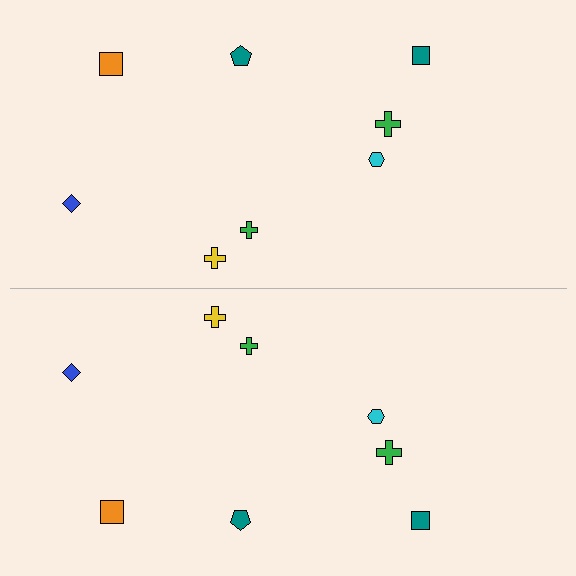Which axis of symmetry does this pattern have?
The pattern has a horizontal axis of symmetry running through the center of the image.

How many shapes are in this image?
There are 16 shapes in this image.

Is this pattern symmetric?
Yes, this pattern has bilateral (reflection) symmetry.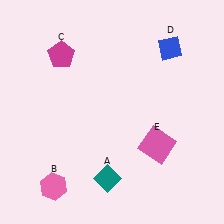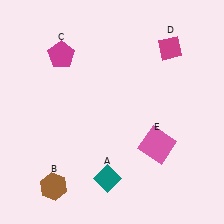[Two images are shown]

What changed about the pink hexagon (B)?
In Image 1, B is pink. In Image 2, it changed to brown.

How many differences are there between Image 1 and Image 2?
There are 2 differences between the two images.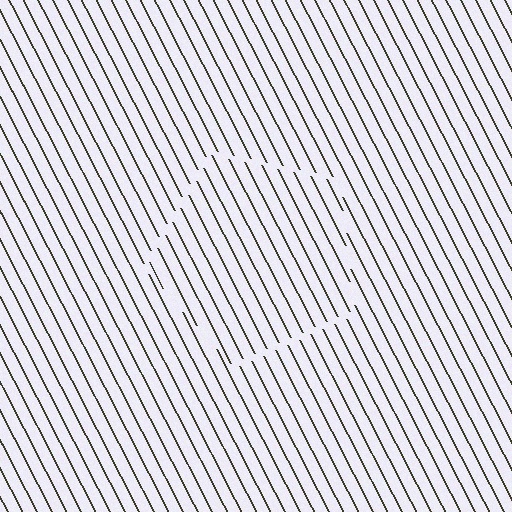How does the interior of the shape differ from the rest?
The interior of the shape contains the same grating, shifted by half a period — the contour is defined by the phase discontinuity where line-ends from the inner and outer gratings abut.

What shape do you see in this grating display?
An illusory pentagon. The interior of the shape contains the same grating, shifted by half a period — the contour is defined by the phase discontinuity where line-ends from the inner and outer gratings abut.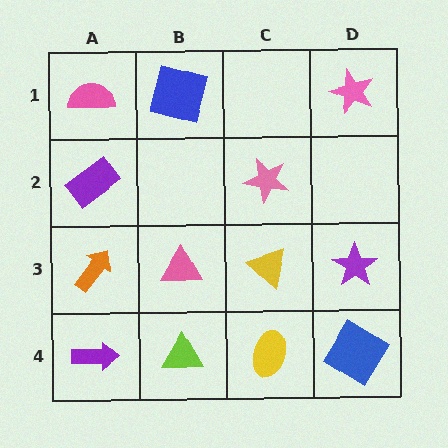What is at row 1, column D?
A pink star.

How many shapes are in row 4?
4 shapes.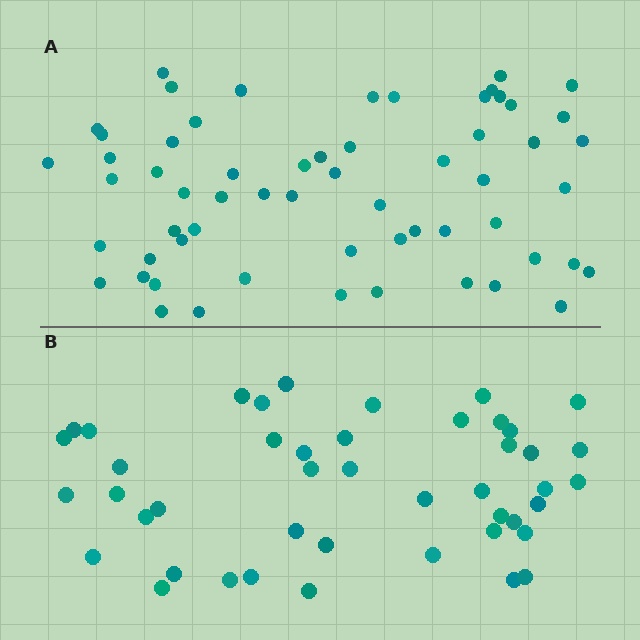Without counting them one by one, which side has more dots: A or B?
Region A (the top region) has more dots.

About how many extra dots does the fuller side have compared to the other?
Region A has approximately 15 more dots than region B.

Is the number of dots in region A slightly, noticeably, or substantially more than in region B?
Region A has noticeably more, but not dramatically so. The ratio is roughly 1.3 to 1.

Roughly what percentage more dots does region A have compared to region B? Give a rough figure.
About 35% more.